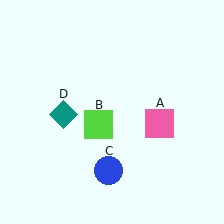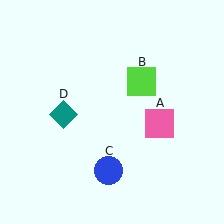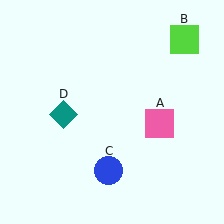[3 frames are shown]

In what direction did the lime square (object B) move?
The lime square (object B) moved up and to the right.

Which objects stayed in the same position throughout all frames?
Pink square (object A) and blue circle (object C) and teal diamond (object D) remained stationary.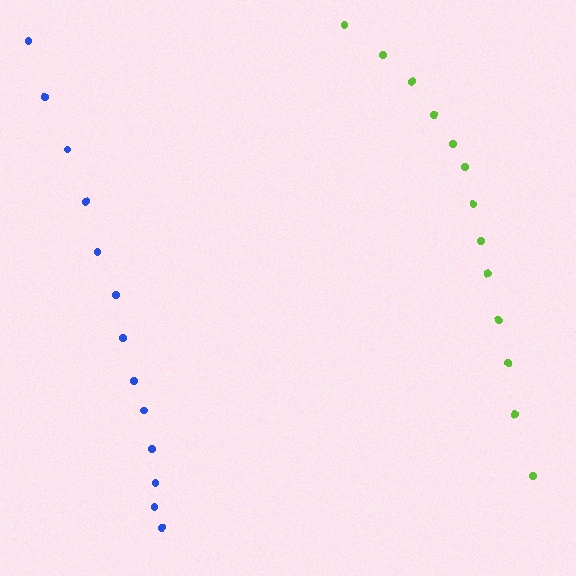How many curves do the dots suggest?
There are 2 distinct paths.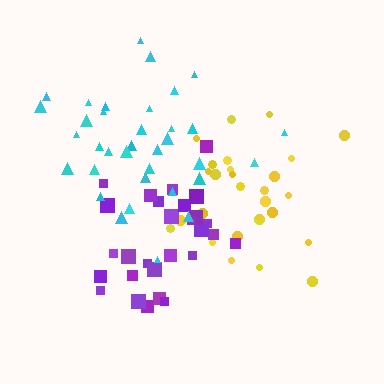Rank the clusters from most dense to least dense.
purple, yellow, cyan.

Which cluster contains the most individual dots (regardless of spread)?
Cyan (35).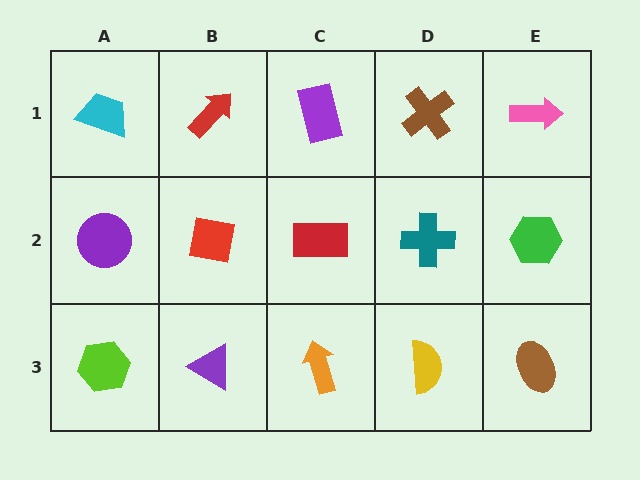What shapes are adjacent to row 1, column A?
A purple circle (row 2, column A), a red arrow (row 1, column B).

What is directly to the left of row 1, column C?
A red arrow.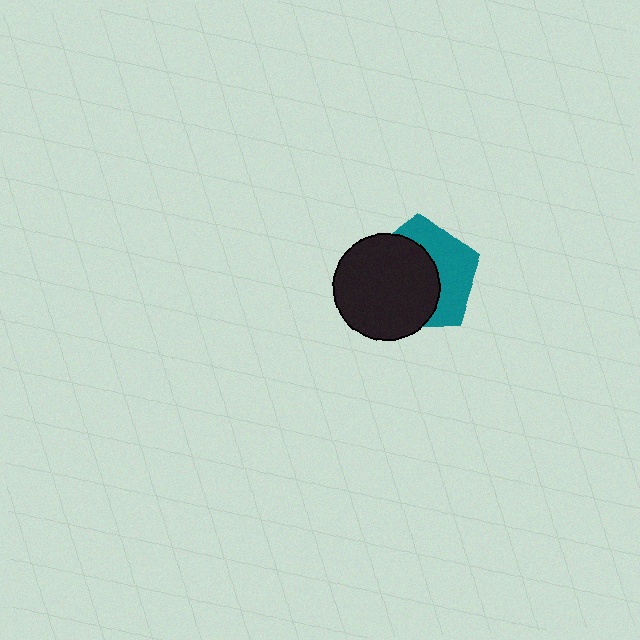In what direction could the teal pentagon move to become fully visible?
The teal pentagon could move right. That would shift it out from behind the black circle entirely.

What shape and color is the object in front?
The object in front is a black circle.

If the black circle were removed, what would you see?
You would see the complete teal pentagon.